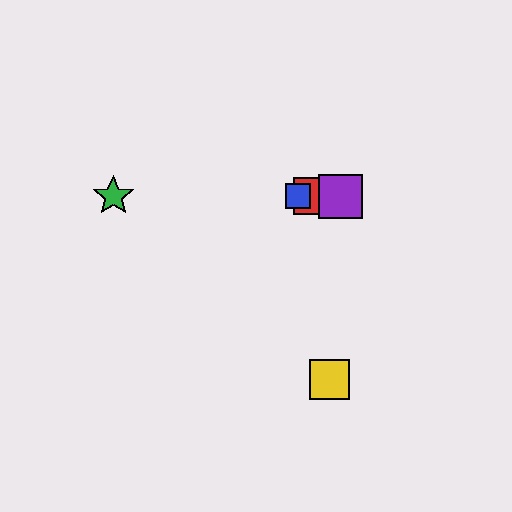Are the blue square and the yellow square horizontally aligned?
No, the blue square is at y≈196 and the yellow square is at y≈380.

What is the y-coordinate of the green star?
The green star is at y≈196.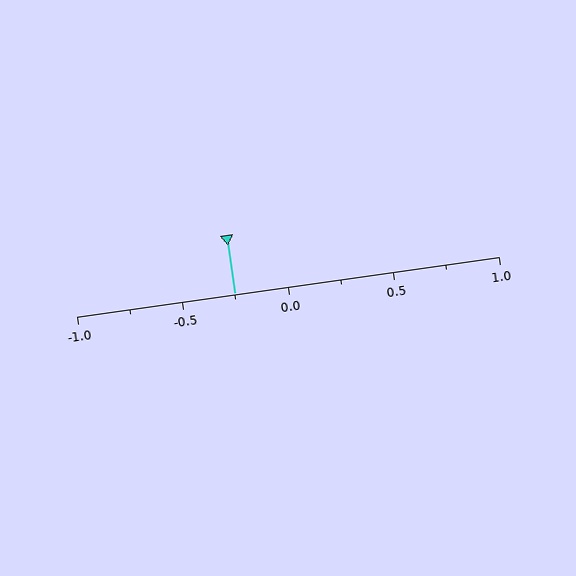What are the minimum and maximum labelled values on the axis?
The axis runs from -1.0 to 1.0.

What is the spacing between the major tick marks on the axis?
The major ticks are spaced 0.5 apart.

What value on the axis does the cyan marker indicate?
The marker indicates approximately -0.25.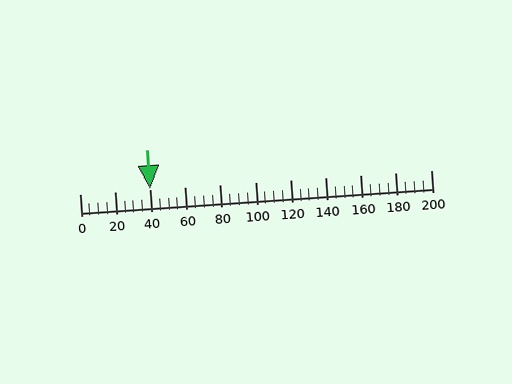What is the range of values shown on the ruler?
The ruler shows values from 0 to 200.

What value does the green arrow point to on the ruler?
The green arrow points to approximately 40.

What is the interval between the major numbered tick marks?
The major tick marks are spaced 20 units apart.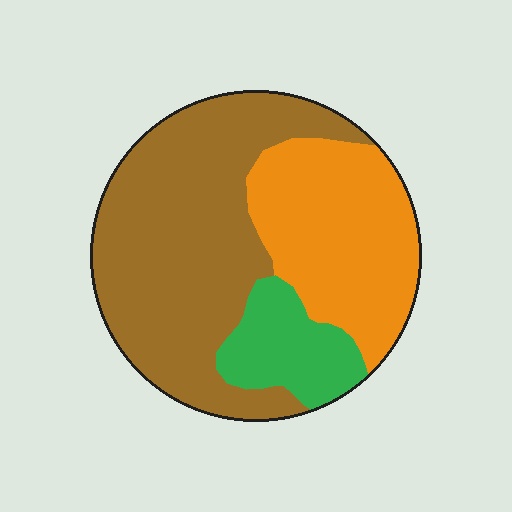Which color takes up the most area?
Brown, at roughly 55%.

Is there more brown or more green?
Brown.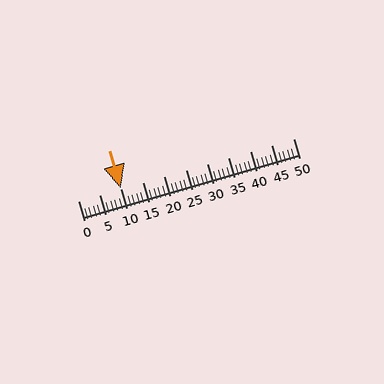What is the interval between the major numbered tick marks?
The major tick marks are spaced 5 units apart.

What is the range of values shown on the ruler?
The ruler shows values from 0 to 50.